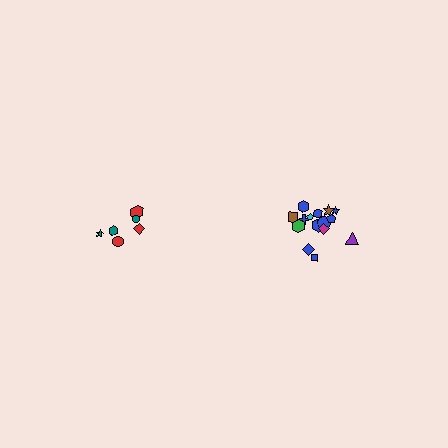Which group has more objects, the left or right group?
The right group.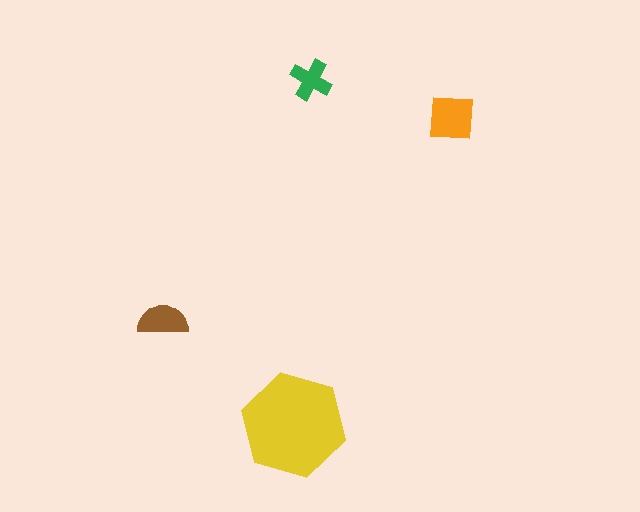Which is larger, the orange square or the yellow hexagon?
The yellow hexagon.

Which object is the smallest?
The green cross.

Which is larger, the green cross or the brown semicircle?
The brown semicircle.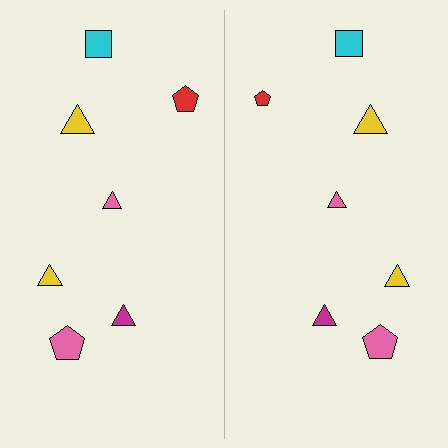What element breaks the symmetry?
The red pentagon on the right side has a different size than its mirror counterpart.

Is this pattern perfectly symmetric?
No, the pattern is not perfectly symmetric. The red pentagon on the right side has a different size than its mirror counterpart.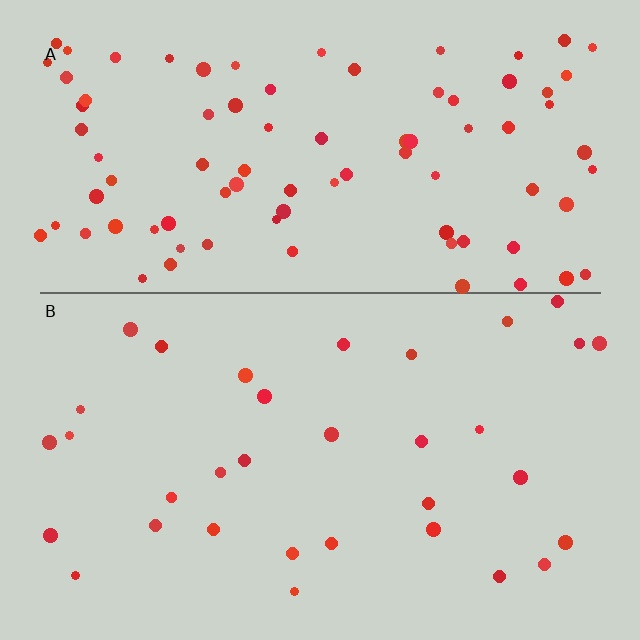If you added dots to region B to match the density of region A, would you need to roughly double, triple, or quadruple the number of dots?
Approximately triple.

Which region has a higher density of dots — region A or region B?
A (the top).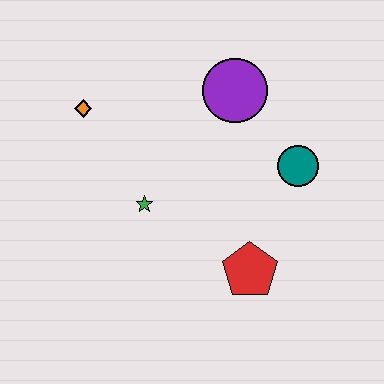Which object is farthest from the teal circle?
The orange diamond is farthest from the teal circle.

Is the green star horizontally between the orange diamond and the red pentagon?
Yes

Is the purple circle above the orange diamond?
Yes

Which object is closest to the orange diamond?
The green star is closest to the orange diamond.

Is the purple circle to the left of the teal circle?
Yes